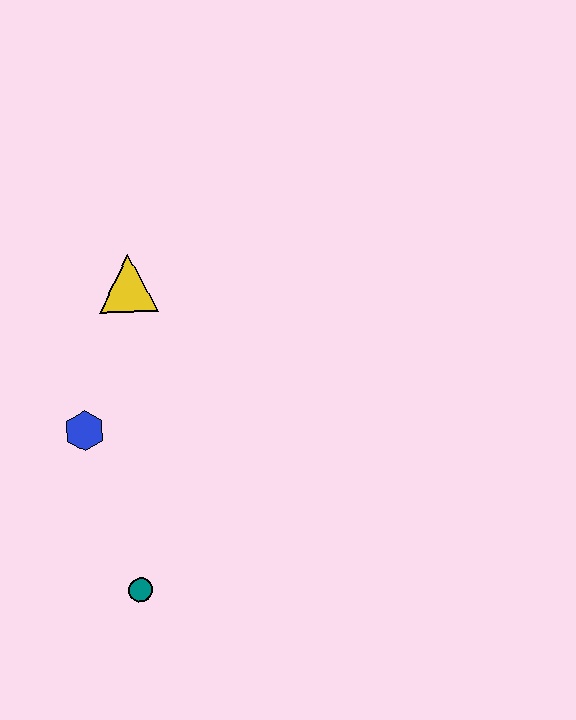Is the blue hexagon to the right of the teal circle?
No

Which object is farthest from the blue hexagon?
The teal circle is farthest from the blue hexagon.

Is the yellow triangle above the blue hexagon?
Yes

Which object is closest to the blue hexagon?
The yellow triangle is closest to the blue hexagon.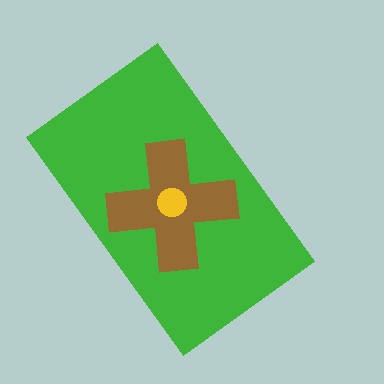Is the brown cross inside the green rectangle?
Yes.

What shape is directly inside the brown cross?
The yellow circle.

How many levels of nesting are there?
3.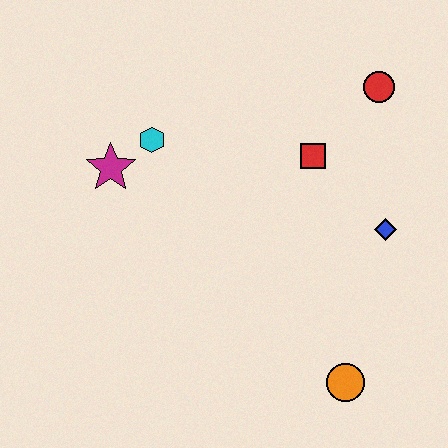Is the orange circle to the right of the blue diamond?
No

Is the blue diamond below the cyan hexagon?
Yes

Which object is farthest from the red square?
The orange circle is farthest from the red square.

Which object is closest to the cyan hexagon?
The magenta star is closest to the cyan hexagon.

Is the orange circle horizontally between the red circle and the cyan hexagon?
Yes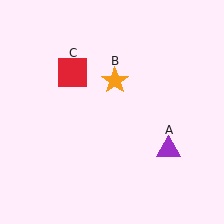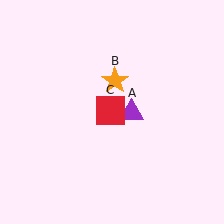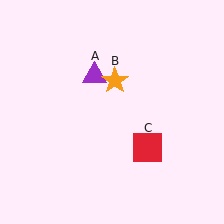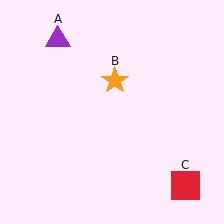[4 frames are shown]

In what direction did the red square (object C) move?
The red square (object C) moved down and to the right.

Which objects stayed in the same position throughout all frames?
Orange star (object B) remained stationary.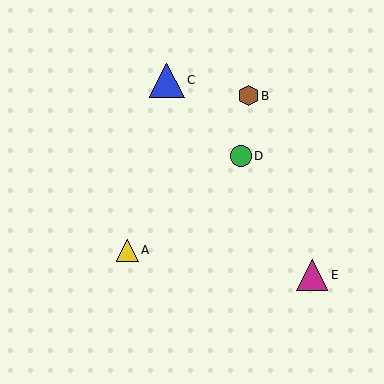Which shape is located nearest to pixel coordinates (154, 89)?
The blue triangle (labeled C) at (167, 80) is nearest to that location.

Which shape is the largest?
The blue triangle (labeled C) is the largest.